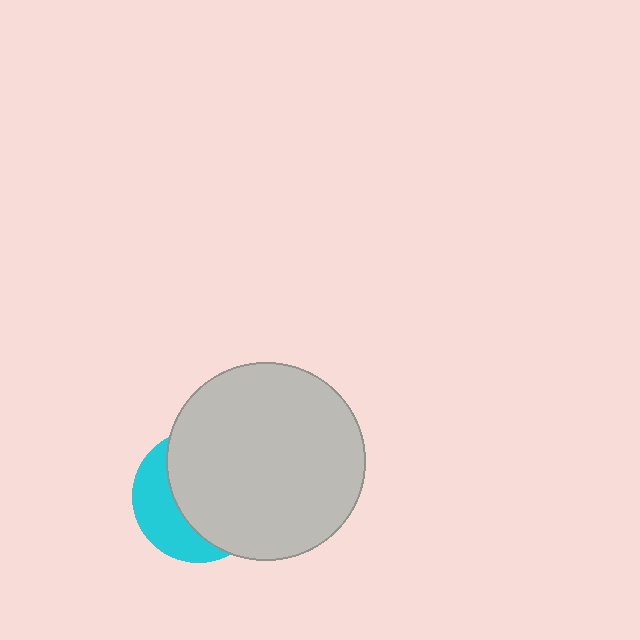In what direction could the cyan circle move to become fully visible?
The cyan circle could move left. That would shift it out from behind the light gray circle entirely.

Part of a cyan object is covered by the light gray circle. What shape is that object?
It is a circle.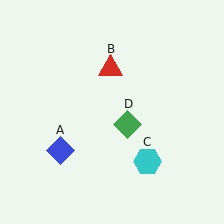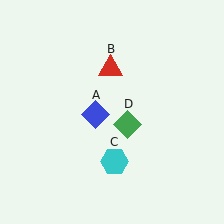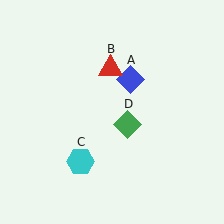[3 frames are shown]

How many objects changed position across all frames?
2 objects changed position: blue diamond (object A), cyan hexagon (object C).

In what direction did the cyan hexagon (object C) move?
The cyan hexagon (object C) moved left.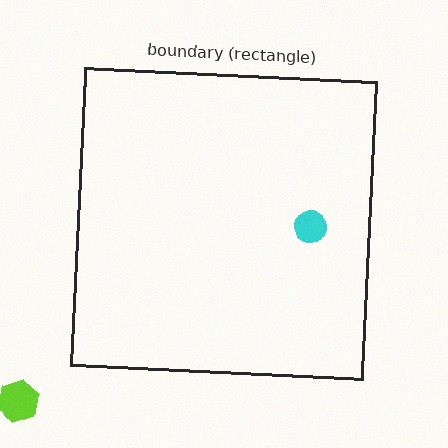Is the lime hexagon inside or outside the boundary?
Outside.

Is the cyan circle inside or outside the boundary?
Inside.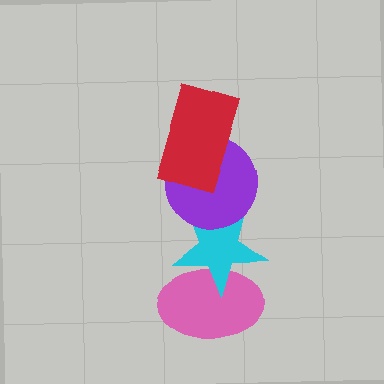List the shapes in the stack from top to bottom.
From top to bottom: the red rectangle, the purple circle, the cyan star, the pink ellipse.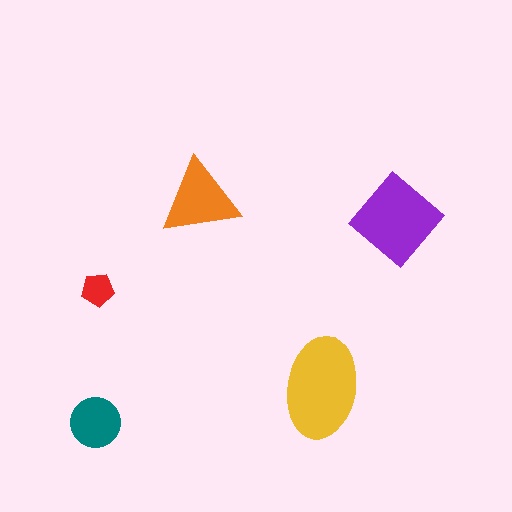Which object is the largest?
The yellow ellipse.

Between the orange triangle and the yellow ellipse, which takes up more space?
The yellow ellipse.